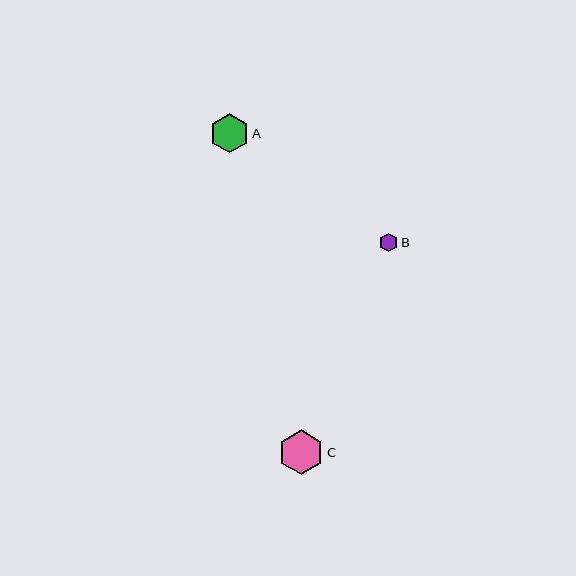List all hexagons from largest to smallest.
From largest to smallest: C, A, B.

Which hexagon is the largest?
Hexagon C is the largest with a size of approximately 45 pixels.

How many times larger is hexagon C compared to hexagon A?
Hexagon C is approximately 1.1 times the size of hexagon A.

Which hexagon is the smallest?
Hexagon B is the smallest with a size of approximately 19 pixels.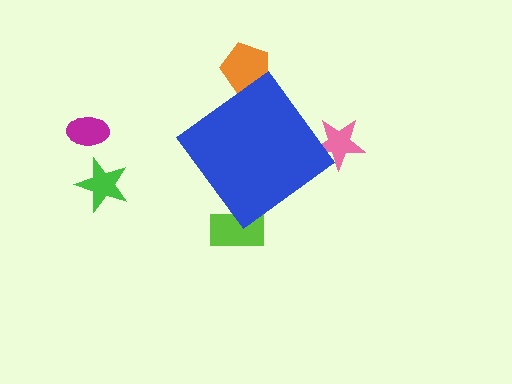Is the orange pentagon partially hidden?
Yes, the orange pentagon is partially hidden behind the blue diamond.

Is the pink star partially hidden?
Yes, the pink star is partially hidden behind the blue diamond.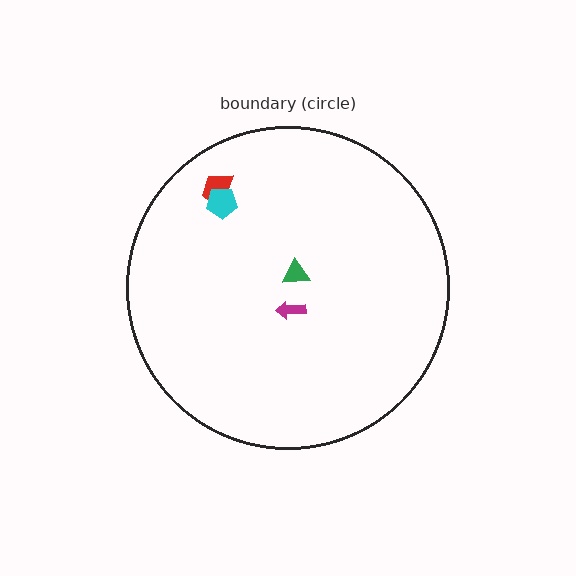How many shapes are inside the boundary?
4 inside, 0 outside.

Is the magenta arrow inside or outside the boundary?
Inside.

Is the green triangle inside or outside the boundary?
Inside.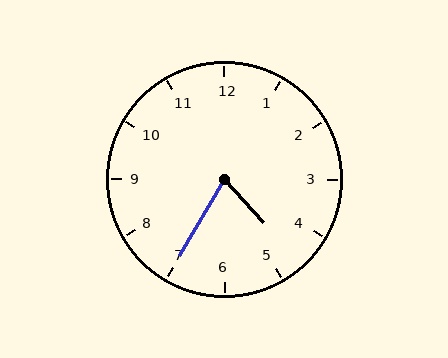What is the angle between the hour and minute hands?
Approximately 72 degrees.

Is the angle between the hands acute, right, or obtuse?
It is acute.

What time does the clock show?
4:35.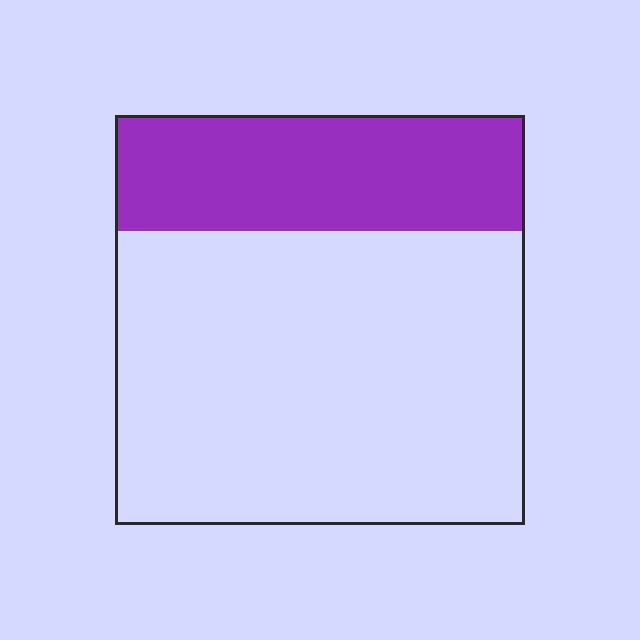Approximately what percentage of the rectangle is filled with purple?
Approximately 30%.